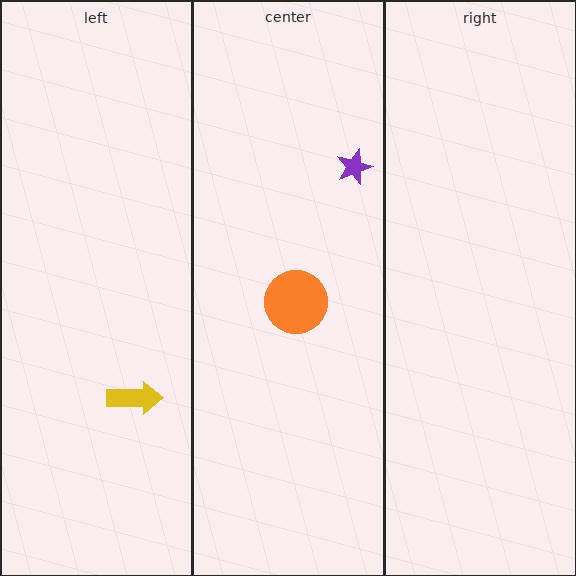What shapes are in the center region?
The orange circle, the purple star.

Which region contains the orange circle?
The center region.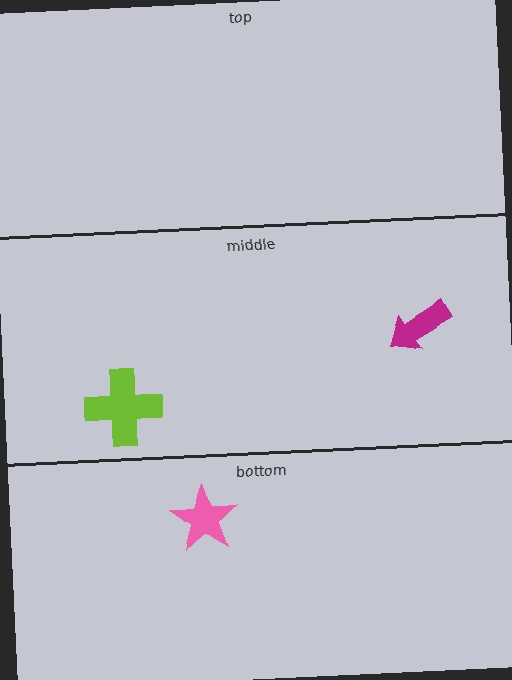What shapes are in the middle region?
The lime cross, the magenta arrow.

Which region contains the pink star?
The bottom region.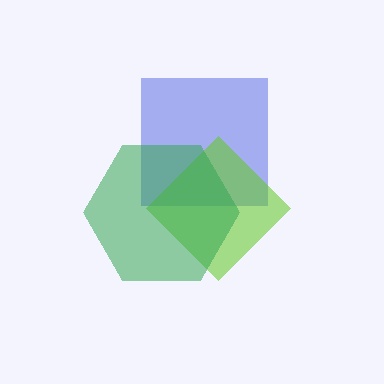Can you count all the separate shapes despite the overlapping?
Yes, there are 3 separate shapes.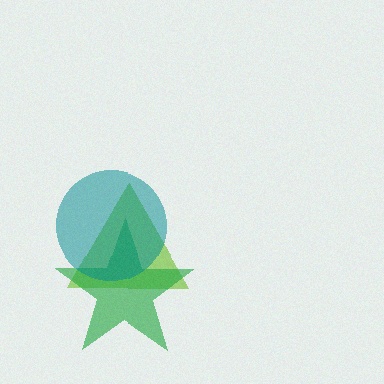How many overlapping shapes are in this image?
There are 3 overlapping shapes in the image.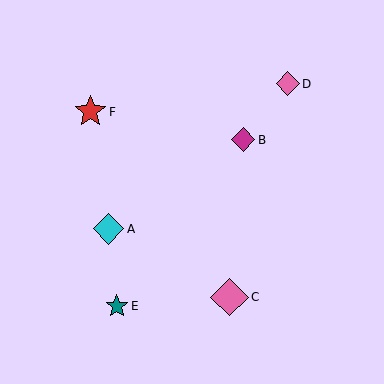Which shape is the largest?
The pink diamond (labeled C) is the largest.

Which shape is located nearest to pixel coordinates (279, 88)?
The pink diamond (labeled D) at (288, 84) is nearest to that location.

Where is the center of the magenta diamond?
The center of the magenta diamond is at (243, 140).